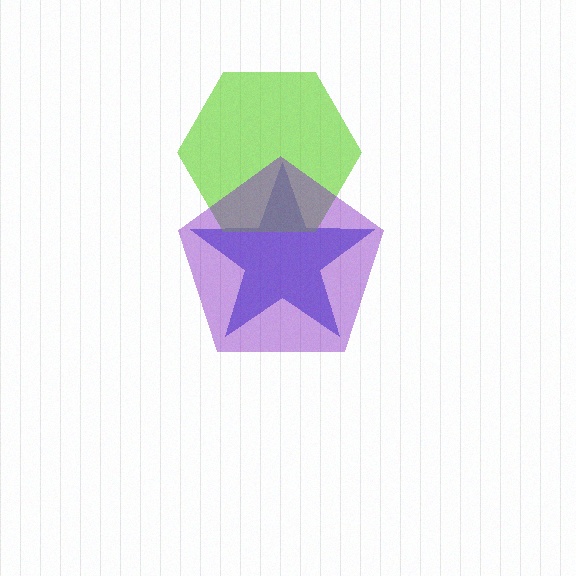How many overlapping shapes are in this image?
There are 3 overlapping shapes in the image.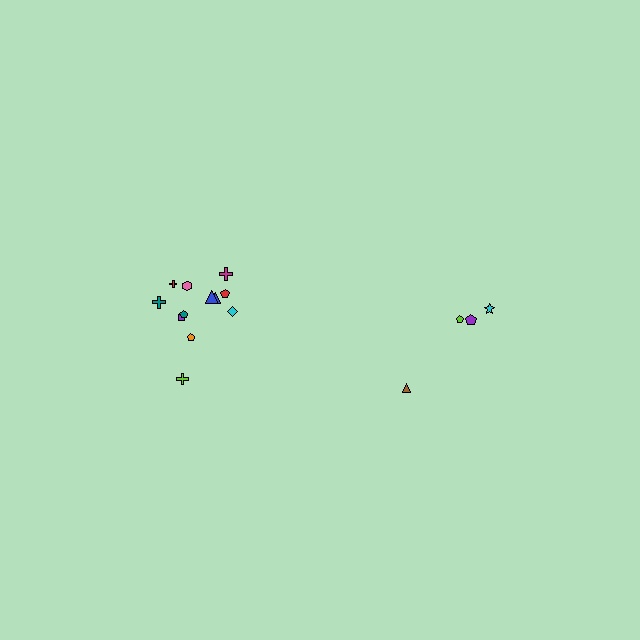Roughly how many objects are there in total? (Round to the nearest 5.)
Roughly 15 objects in total.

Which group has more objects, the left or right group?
The left group.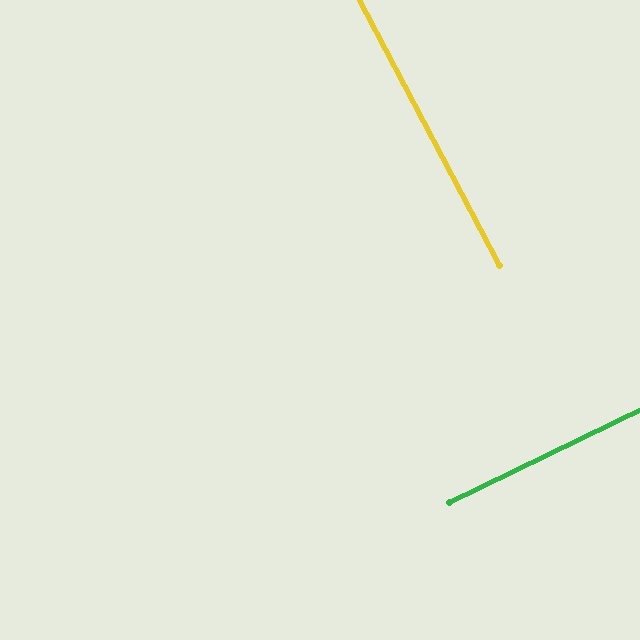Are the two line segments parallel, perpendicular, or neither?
Perpendicular — they meet at approximately 88°.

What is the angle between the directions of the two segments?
Approximately 88 degrees.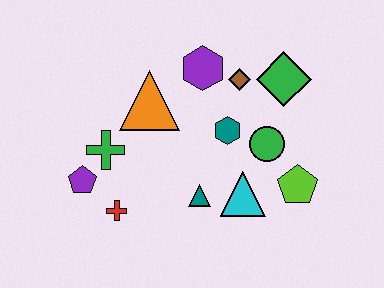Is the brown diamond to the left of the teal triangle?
No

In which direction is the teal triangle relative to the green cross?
The teal triangle is to the right of the green cross.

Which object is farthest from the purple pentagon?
The green diamond is farthest from the purple pentagon.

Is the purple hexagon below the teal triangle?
No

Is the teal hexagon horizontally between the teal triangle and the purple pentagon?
No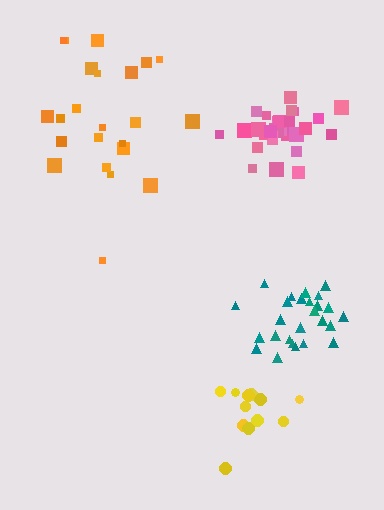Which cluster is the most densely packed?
Teal.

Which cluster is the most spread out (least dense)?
Orange.